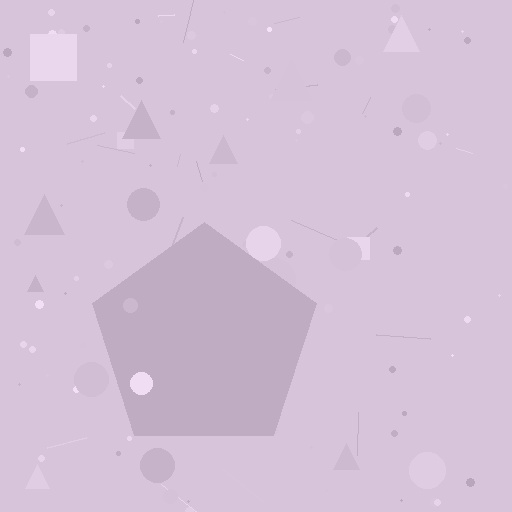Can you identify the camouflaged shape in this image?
The camouflaged shape is a pentagon.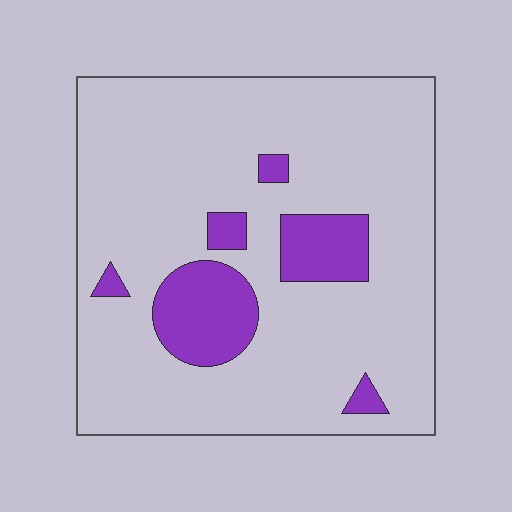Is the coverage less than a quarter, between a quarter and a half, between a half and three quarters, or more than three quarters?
Less than a quarter.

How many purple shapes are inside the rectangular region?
6.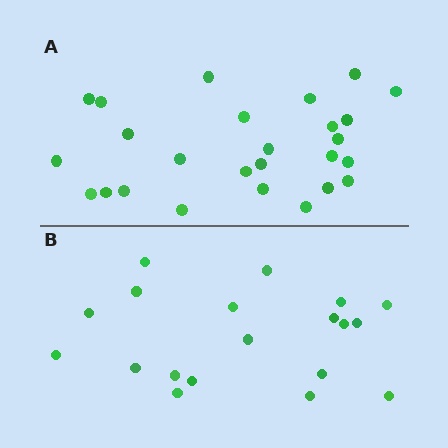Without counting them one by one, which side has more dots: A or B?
Region A (the top region) has more dots.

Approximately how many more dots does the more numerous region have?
Region A has roughly 8 or so more dots than region B.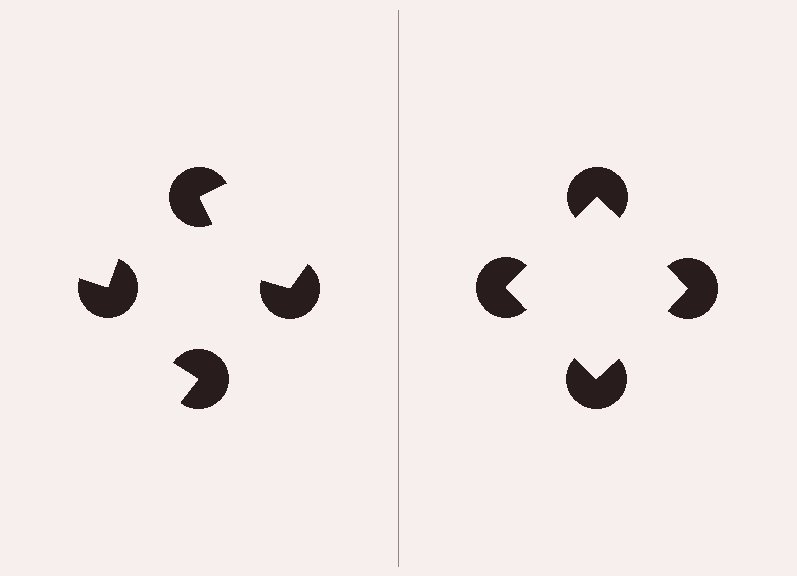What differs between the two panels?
The pac-man discs are positioned identically on both sides; only the wedge orientations differ. On the right they align to a square; on the left they are misaligned.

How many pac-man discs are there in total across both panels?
8 — 4 on each side.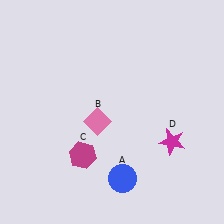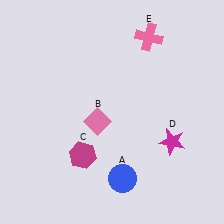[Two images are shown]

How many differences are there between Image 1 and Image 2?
There is 1 difference between the two images.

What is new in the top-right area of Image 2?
A pink cross (E) was added in the top-right area of Image 2.